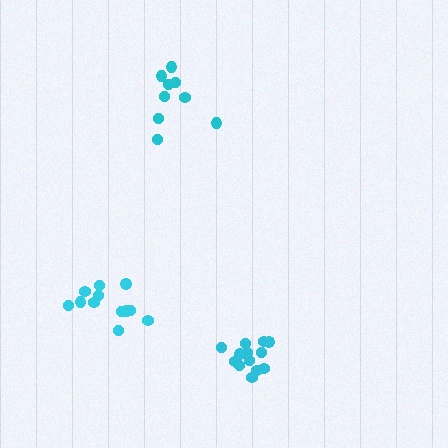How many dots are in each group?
Group 1: 13 dots, Group 2: 9 dots, Group 3: 12 dots (34 total).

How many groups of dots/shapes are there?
There are 3 groups.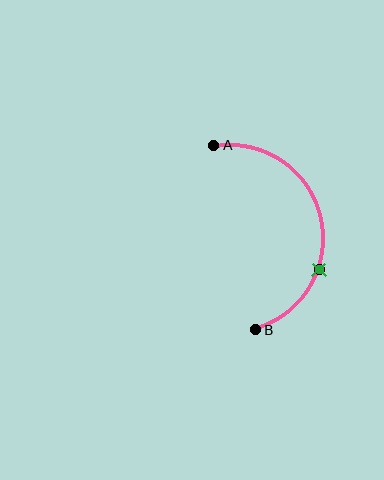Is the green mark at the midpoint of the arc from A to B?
No. The green mark lies on the arc but is closer to endpoint B. The arc midpoint would be at the point on the curve equidistant along the arc from both A and B.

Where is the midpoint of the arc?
The arc midpoint is the point on the curve farthest from the straight line joining A and B. It sits to the right of that line.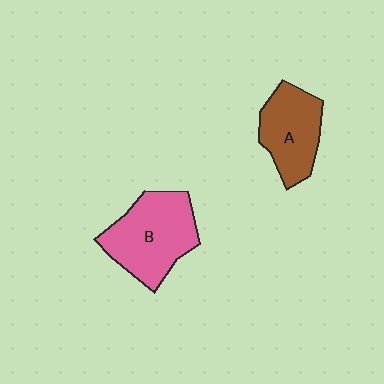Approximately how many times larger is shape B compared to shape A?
Approximately 1.3 times.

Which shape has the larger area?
Shape B (pink).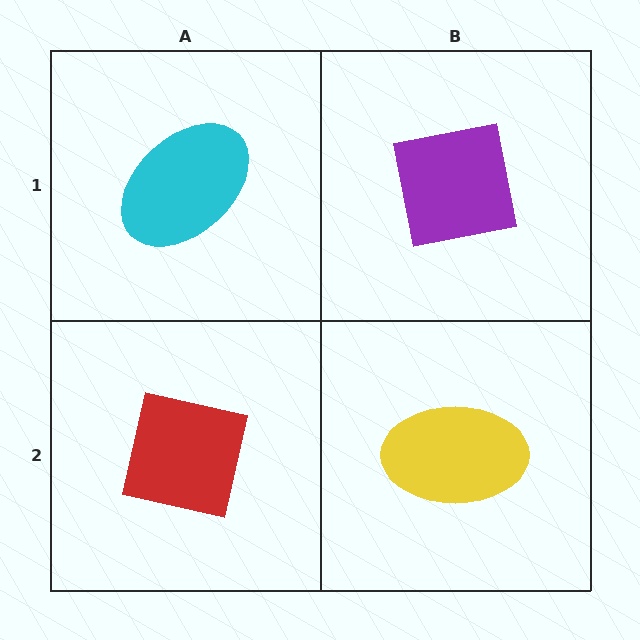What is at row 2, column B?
A yellow ellipse.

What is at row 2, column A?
A red square.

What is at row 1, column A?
A cyan ellipse.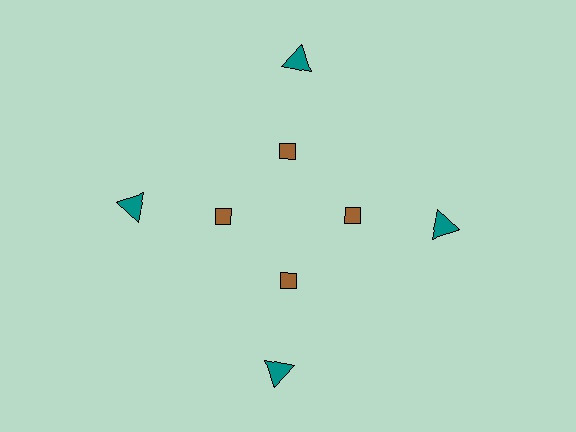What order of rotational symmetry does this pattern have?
This pattern has 4-fold rotational symmetry.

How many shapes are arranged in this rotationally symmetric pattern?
There are 8 shapes, arranged in 4 groups of 2.